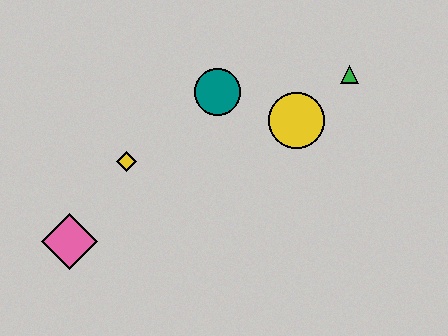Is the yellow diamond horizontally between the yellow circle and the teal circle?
No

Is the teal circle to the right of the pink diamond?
Yes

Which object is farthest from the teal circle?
The pink diamond is farthest from the teal circle.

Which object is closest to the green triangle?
The yellow circle is closest to the green triangle.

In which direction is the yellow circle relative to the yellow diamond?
The yellow circle is to the right of the yellow diamond.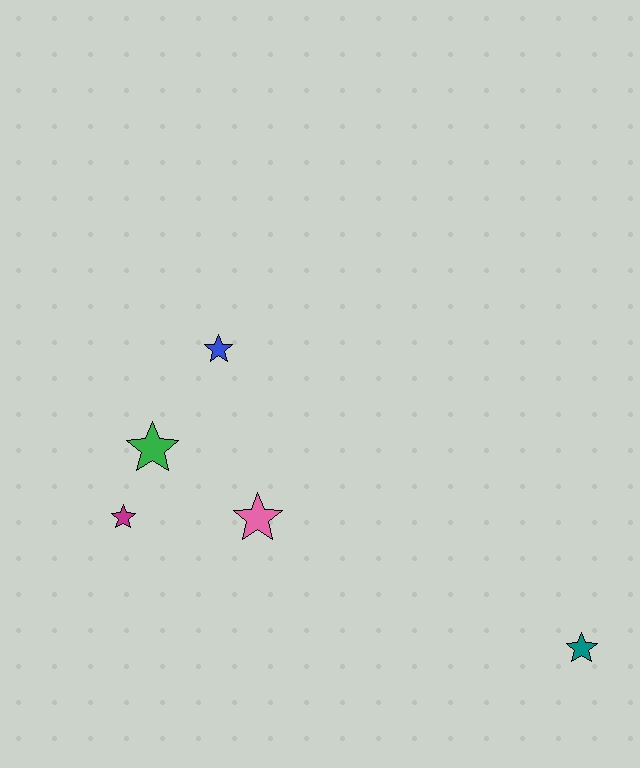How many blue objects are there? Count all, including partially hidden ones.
There is 1 blue object.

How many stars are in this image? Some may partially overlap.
There are 5 stars.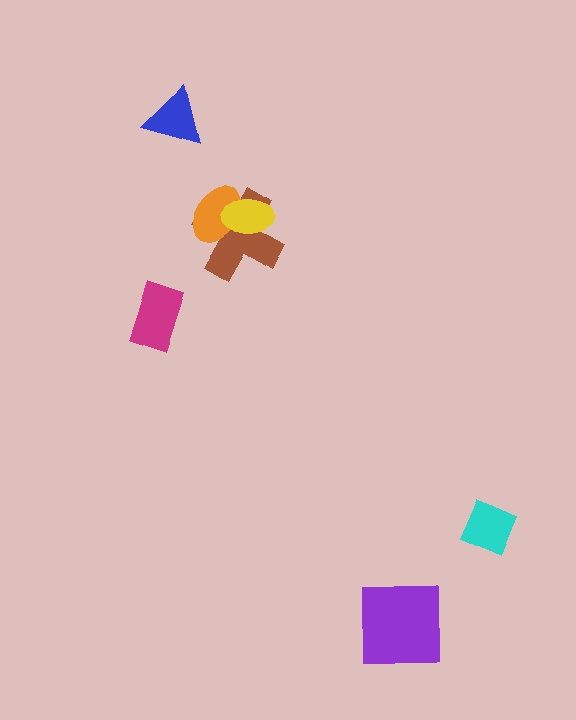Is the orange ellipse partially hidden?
Yes, it is partially covered by another shape.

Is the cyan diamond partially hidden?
No, no other shape covers it.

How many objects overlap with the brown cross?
2 objects overlap with the brown cross.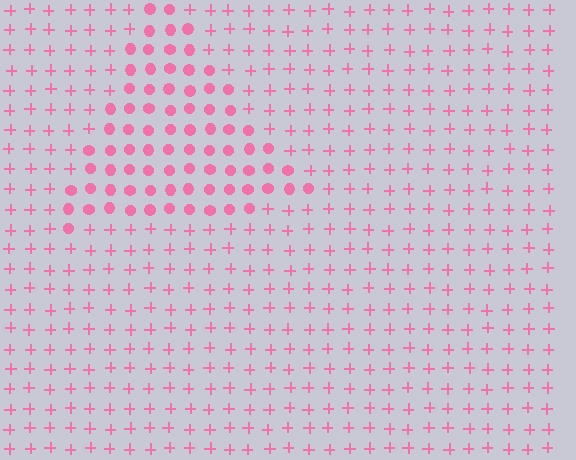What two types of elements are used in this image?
The image uses circles inside the triangle region and plus signs outside it.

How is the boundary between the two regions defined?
The boundary is defined by a change in element shape: circles inside vs. plus signs outside. All elements share the same color and spacing.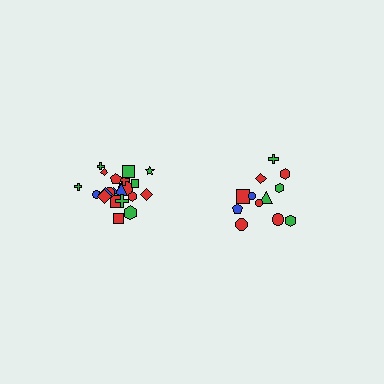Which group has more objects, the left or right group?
The left group.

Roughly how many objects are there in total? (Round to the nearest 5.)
Roughly 35 objects in total.